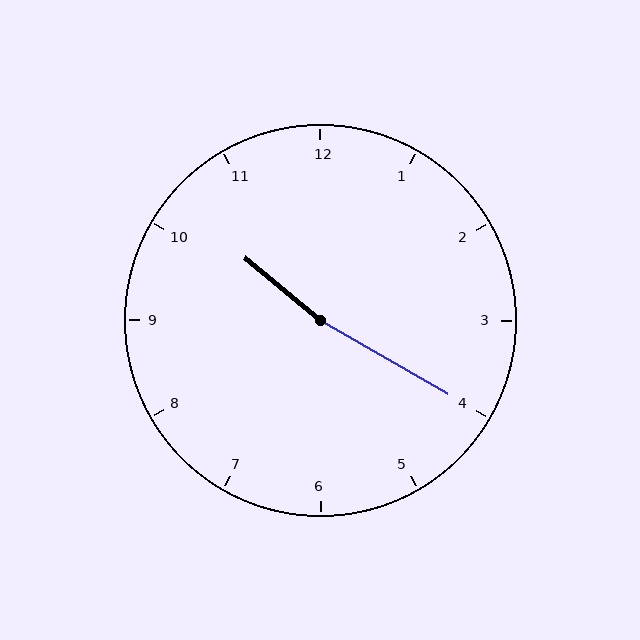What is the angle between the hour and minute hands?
Approximately 170 degrees.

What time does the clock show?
10:20.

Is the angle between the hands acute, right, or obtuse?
It is obtuse.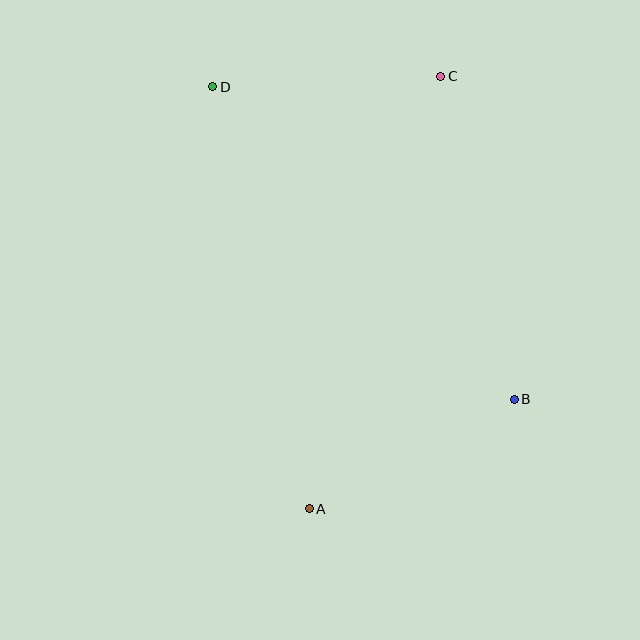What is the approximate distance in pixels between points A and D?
The distance between A and D is approximately 433 pixels.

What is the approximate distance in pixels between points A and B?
The distance between A and B is approximately 233 pixels.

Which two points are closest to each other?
Points C and D are closest to each other.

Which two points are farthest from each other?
Points A and C are farthest from each other.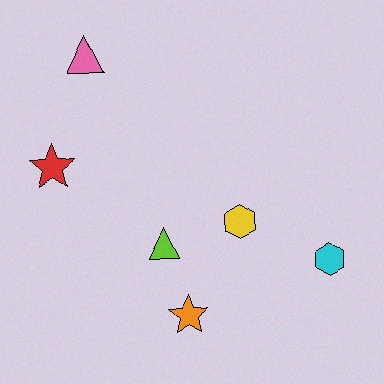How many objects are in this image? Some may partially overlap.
There are 6 objects.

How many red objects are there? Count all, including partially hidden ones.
There is 1 red object.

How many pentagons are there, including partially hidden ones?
There are no pentagons.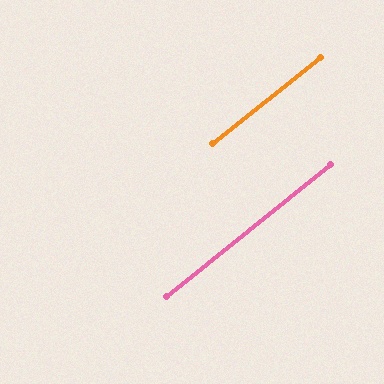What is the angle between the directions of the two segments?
Approximately 0 degrees.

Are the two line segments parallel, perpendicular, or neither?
Parallel — their directions differ by only 0.3°.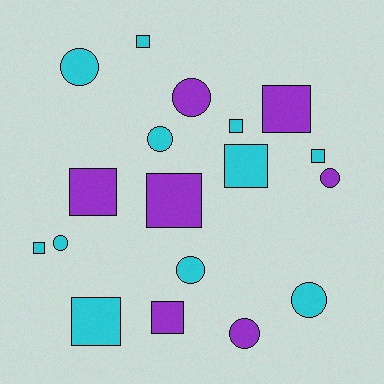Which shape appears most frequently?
Square, with 10 objects.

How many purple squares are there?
There are 4 purple squares.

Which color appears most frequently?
Cyan, with 11 objects.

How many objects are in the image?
There are 18 objects.